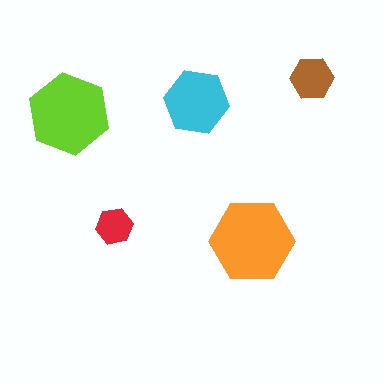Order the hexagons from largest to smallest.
the orange one, the lime one, the cyan one, the brown one, the red one.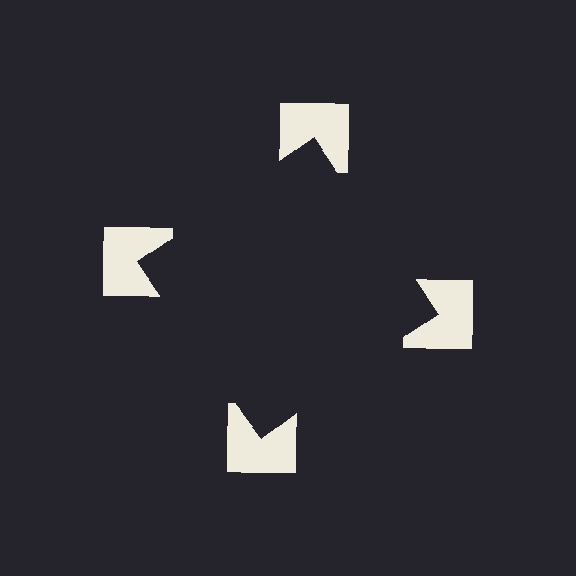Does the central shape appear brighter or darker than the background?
It typically appears slightly darker than the background, even though no actual brightness change is drawn.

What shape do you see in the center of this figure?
An illusory square — its edges are inferred from the aligned wedge cuts in the notched squares, not physically drawn.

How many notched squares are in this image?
There are 4 — one at each vertex of the illusory square.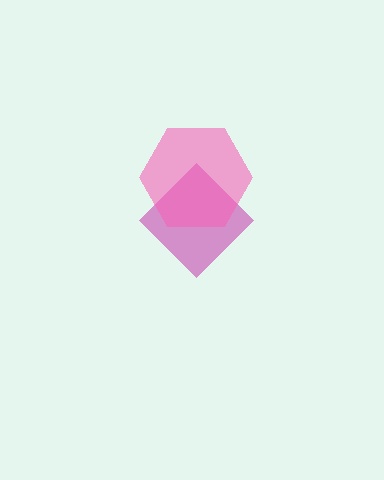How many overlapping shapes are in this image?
There are 2 overlapping shapes in the image.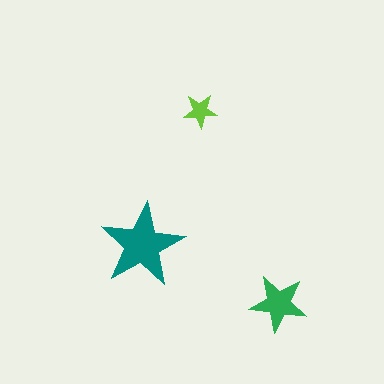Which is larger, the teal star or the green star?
The teal one.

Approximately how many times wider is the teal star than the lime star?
About 2.5 times wider.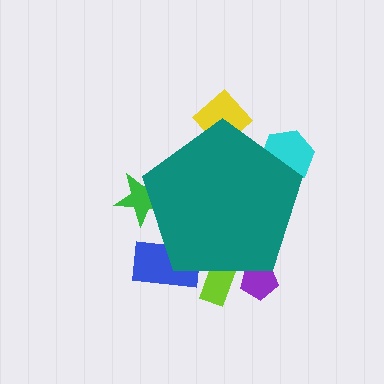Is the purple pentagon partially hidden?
Yes, the purple pentagon is partially hidden behind the teal pentagon.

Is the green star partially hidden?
Yes, the green star is partially hidden behind the teal pentagon.